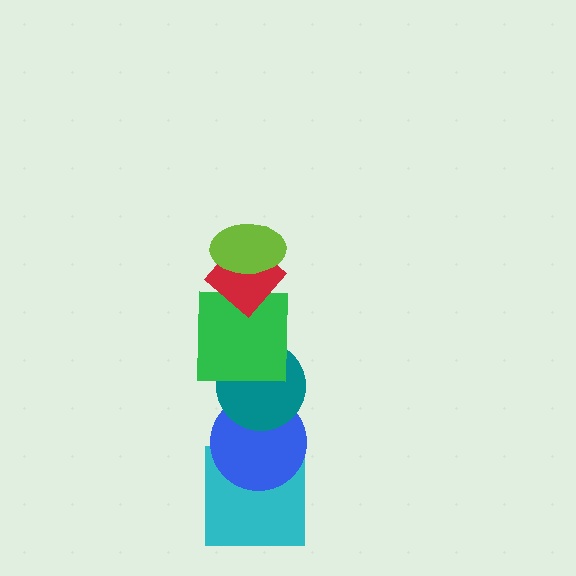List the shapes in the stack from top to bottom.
From top to bottom: the lime ellipse, the red diamond, the green square, the teal circle, the blue circle, the cyan square.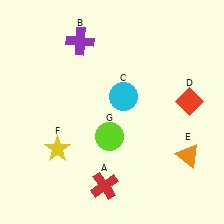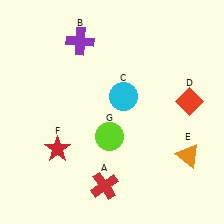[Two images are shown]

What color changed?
The star (F) changed from yellow in Image 1 to red in Image 2.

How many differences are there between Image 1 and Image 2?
There is 1 difference between the two images.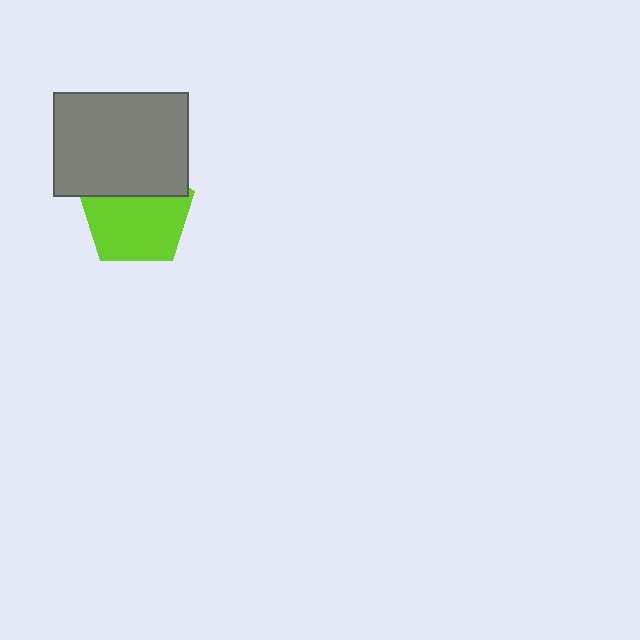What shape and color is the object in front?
The object in front is a gray rectangle.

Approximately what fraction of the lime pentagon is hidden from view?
Roughly 34% of the lime pentagon is hidden behind the gray rectangle.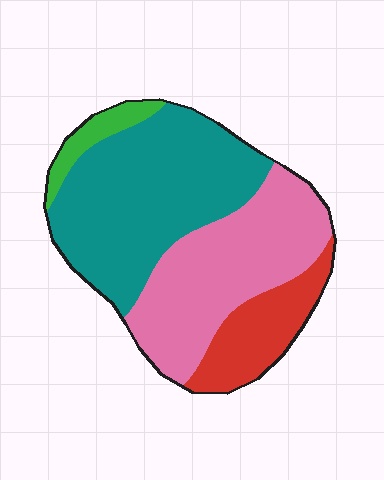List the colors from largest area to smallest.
From largest to smallest: teal, pink, red, green.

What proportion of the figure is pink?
Pink covers roughly 35% of the figure.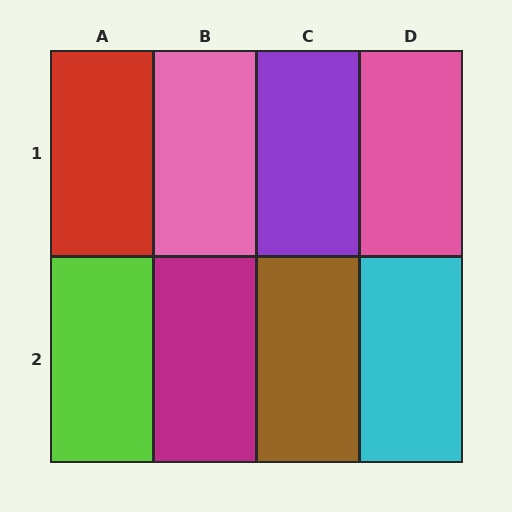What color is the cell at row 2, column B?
Magenta.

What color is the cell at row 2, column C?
Brown.